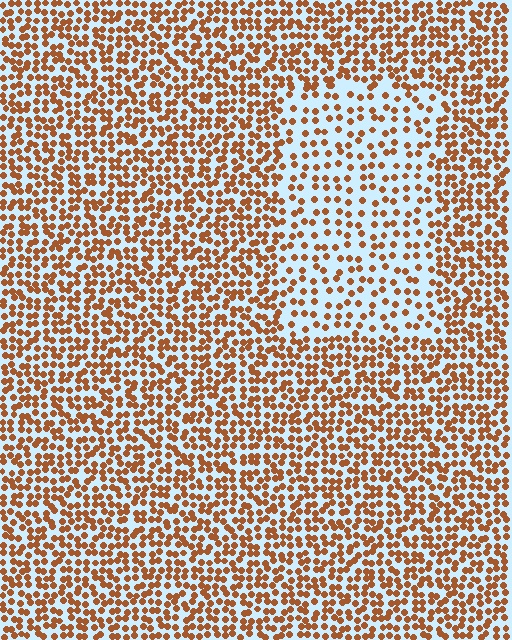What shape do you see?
I see a rectangle.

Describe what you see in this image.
The image contains small brown elements arranged at two different densities. A rectangle-shaped region is visible where the elements are less densely packed than the surrounding area.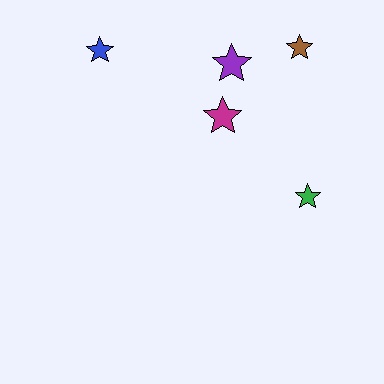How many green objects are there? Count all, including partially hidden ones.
There is 1 green object.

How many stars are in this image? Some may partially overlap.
There are 5 stars.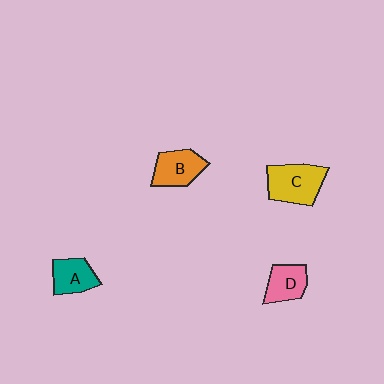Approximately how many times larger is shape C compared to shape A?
Approximately 1.5 times.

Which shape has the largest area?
Shape C (yellow).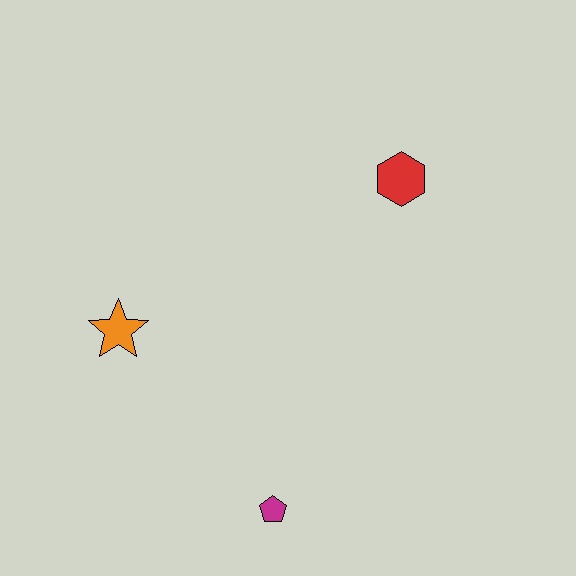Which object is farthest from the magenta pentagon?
The red hexagon is farthest from the magenta pentagon.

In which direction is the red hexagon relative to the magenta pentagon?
The red hexagon is above the magenta pentagon.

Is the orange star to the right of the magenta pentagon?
No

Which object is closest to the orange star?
The magenta pentagon is closest to the orange star.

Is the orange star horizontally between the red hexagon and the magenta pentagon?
No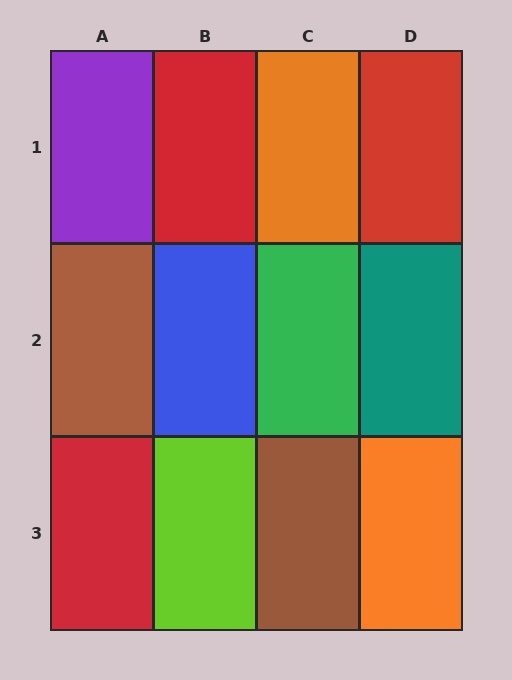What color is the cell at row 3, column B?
Lime.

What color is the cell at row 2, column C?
Green.